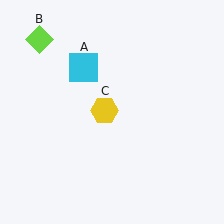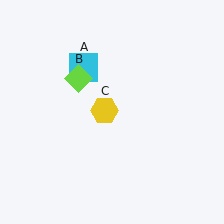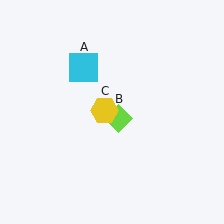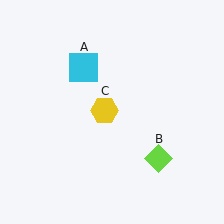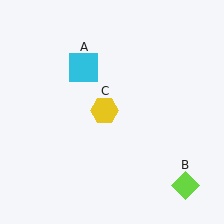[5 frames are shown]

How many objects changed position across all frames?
1 object changed position: lime diamond (object B).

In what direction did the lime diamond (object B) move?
The lime diamond (object B) moved down and to the right.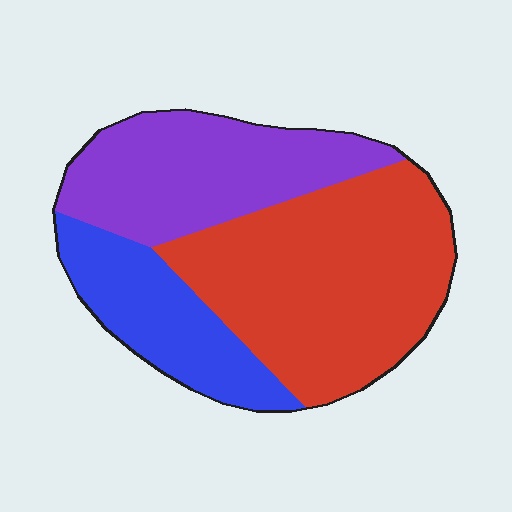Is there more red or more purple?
Red.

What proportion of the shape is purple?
Purple takes up about one third (1/3) of the shape.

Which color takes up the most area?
Red, at roughly 50%.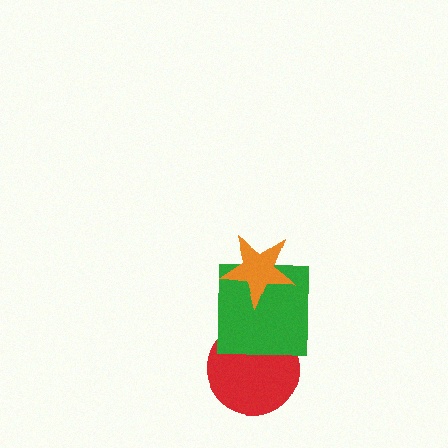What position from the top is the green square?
The green square is 2nd from the top.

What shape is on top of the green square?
The orange star is on top of the green square.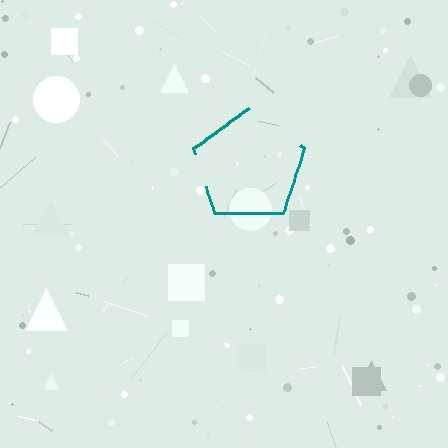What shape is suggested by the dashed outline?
The dashed outline suggests a pentagon.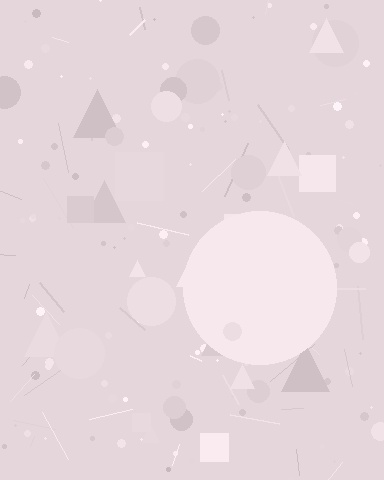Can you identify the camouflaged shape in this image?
The camouflaged shape is a circle.